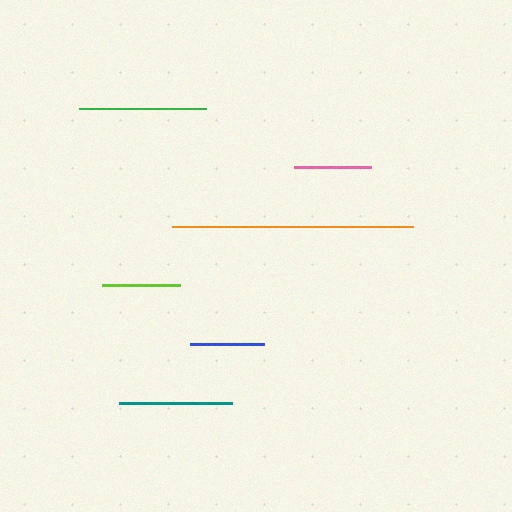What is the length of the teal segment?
The teal segment is approximately 113 pixels long.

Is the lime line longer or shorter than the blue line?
The lime line is longer than the blue line.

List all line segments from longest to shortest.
From longest to shortest: orange, green, teal, lime, pink, blue.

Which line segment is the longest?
The orange line is the longest at approximately 241 pixels.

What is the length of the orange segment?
The orange segment is approximately 241 pixels long.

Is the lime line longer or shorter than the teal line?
The teal line is longer than the lime line.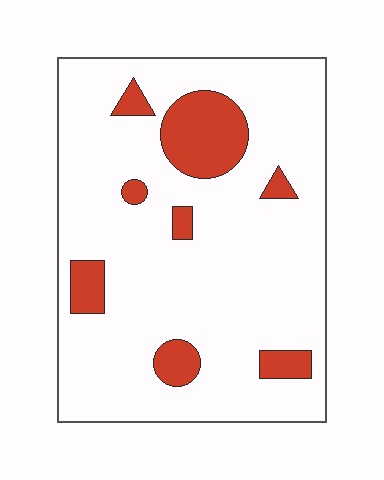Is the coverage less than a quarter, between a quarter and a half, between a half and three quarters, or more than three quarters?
Less than a quarter.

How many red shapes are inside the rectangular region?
8.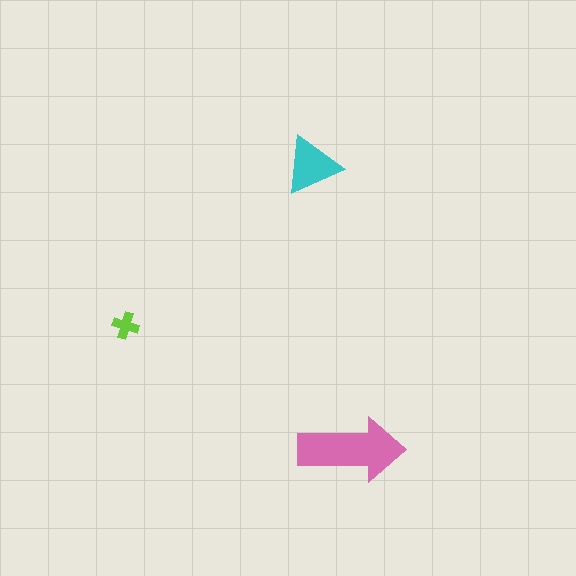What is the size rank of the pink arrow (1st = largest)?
1st.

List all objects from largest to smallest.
The pink arrow, the cyan triangle, the lime cross.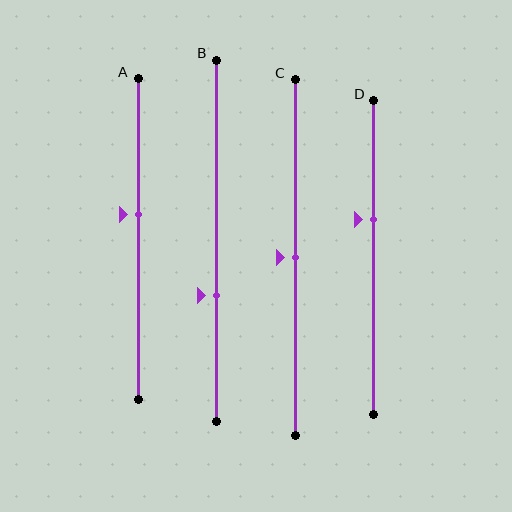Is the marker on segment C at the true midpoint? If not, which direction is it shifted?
Yes, the marker on segment C is at the true midpoint.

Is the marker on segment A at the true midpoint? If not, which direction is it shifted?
No, the marker on segment A is shifted upward by about 8% of the segment length.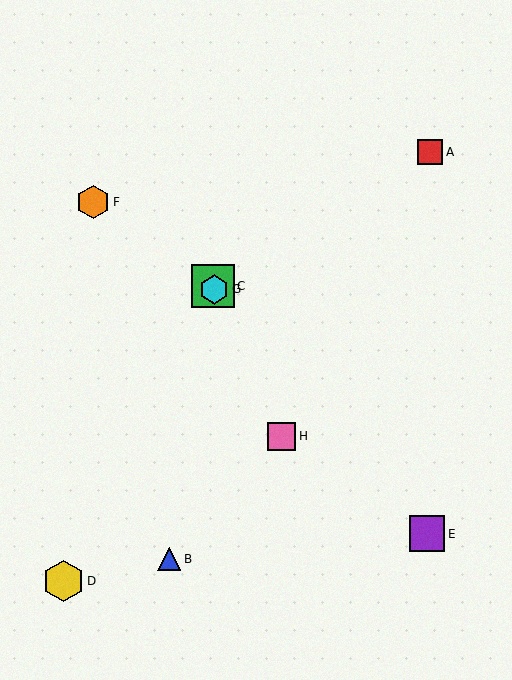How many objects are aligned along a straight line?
3 objects (C, G, H) are aligned along a straight line.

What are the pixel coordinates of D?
Object D is at (64, 581).